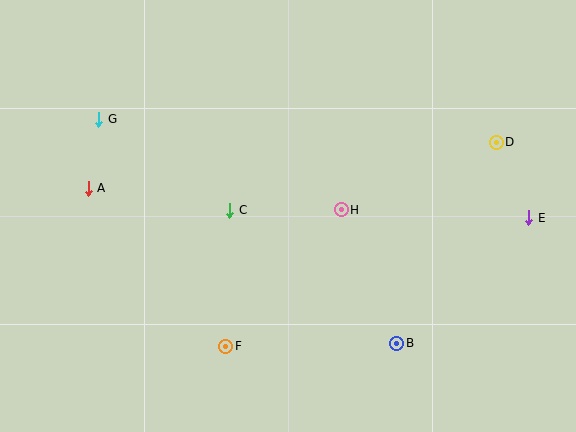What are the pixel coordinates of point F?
Point F is at (226, 346).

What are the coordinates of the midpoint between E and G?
The midpoint between E and G is at (314, 169).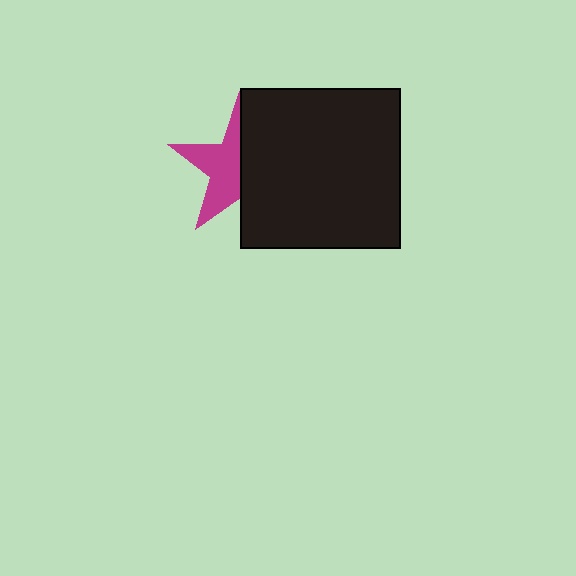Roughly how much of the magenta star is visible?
About half of it is visible (roughly 49%).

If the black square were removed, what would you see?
You would see the complete magenta star.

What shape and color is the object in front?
The object in front is a black square.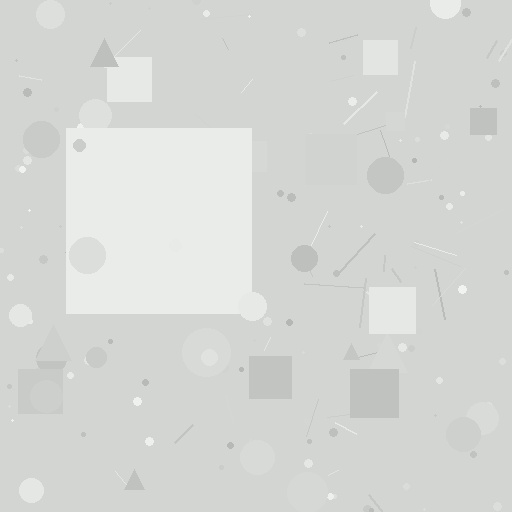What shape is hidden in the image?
A square is hidden in the image.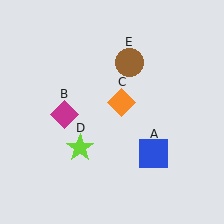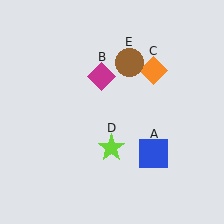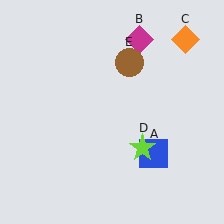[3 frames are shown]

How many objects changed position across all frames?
3 objects changed position: magenta diamond (object B), orange diamond (object C), lime star (object D).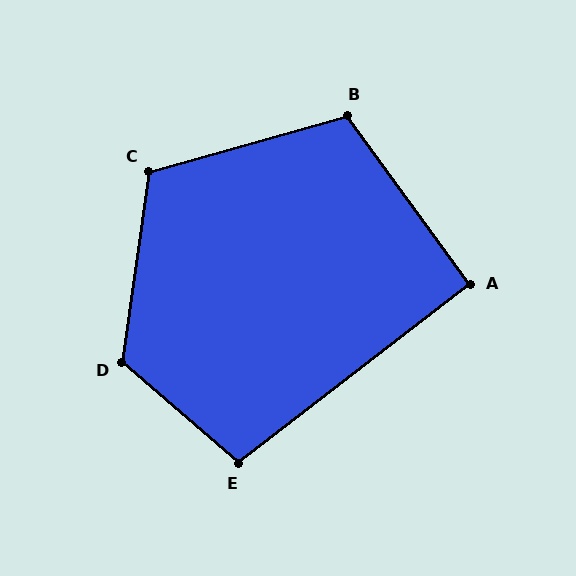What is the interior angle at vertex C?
Approximately 114 degrees (obtuse).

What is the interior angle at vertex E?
Approximately 101 degrees (obtuse).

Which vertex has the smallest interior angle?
A, at approximately 92 degrees.